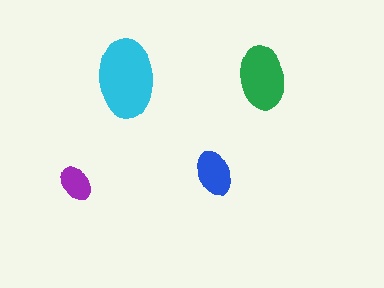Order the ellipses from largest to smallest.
the cyan one, the green one, the blue one, the purple one.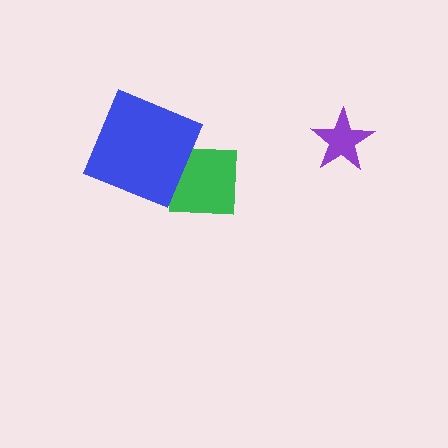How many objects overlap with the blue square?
1 object overlaps with the blue square.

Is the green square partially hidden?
Yes, it is partially covered by another shape.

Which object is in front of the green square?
The blue square is in front of the green square.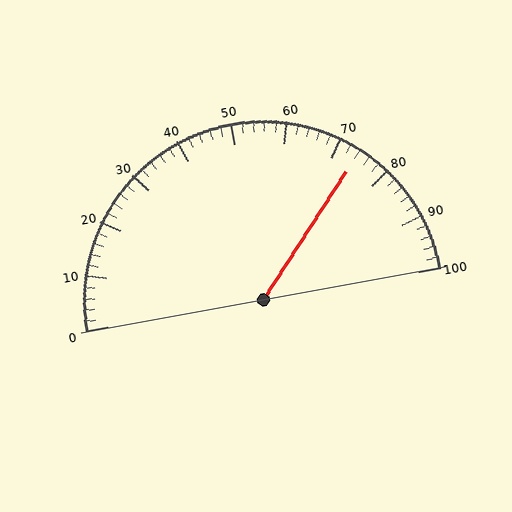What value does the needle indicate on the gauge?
The needle indicates approximately 74.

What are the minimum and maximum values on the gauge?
The gauge ranges from 0 to 100.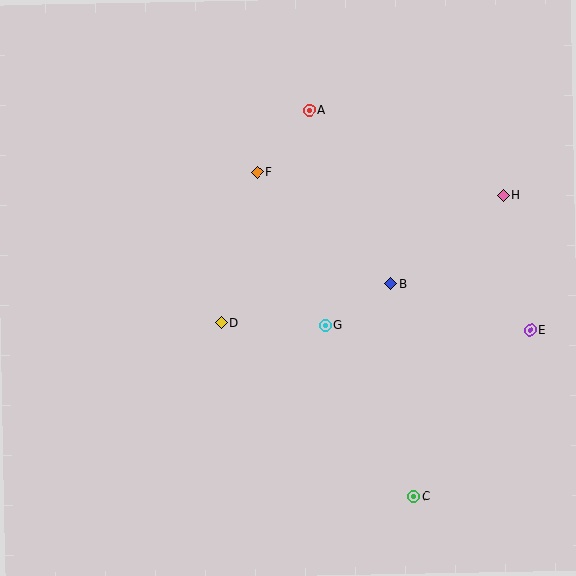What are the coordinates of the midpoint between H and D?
The midpoint between H and D is at (362, 259).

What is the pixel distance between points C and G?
The distance between C and G is 193 pixels.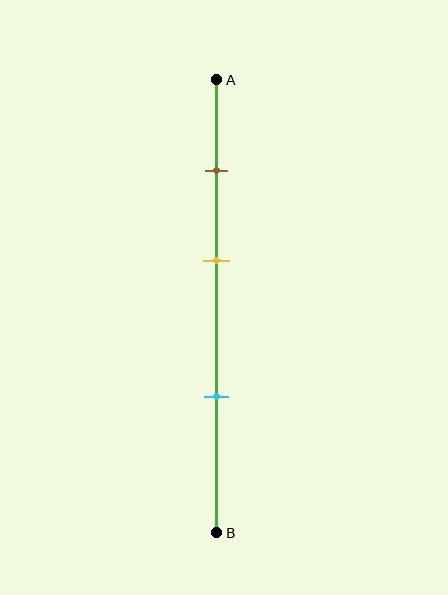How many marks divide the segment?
There are 3 marks dividing the segment.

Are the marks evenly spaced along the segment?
Yes, the marks are approximately evenly spaced.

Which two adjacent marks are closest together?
The brown and yellow marks are the closest adjacent pair.